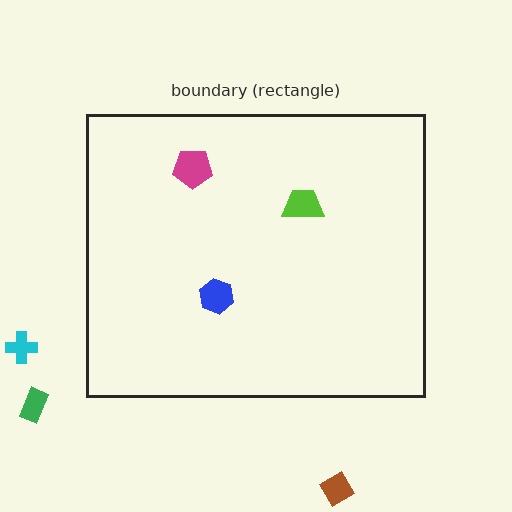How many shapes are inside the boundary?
3 inside, 3 outside.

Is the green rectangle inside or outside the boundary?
Outside.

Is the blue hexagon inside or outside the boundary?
Inside.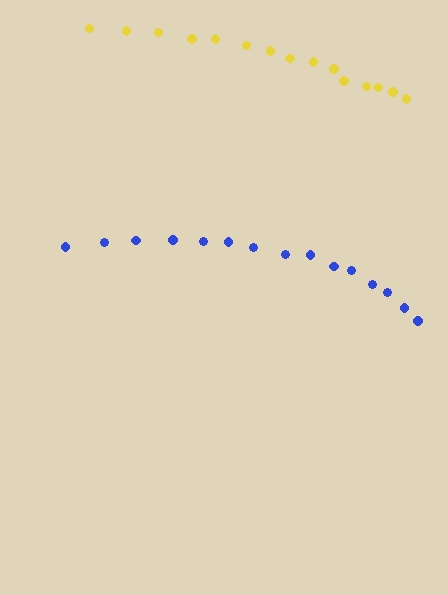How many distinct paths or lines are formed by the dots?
There are 2 distinct paths.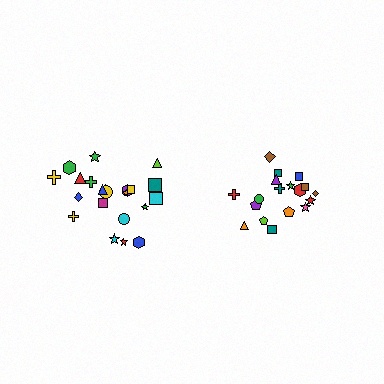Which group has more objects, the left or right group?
The left group.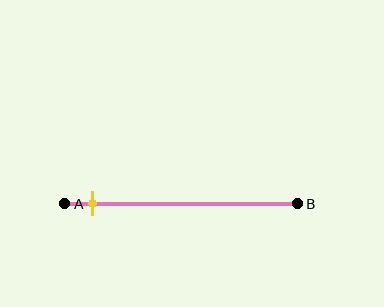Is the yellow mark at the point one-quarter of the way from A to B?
No, the mark is at about 10% from A, not at the 25% one-quarter point.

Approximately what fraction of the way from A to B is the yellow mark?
The yellow mark is approximately 10% of the way from A to B.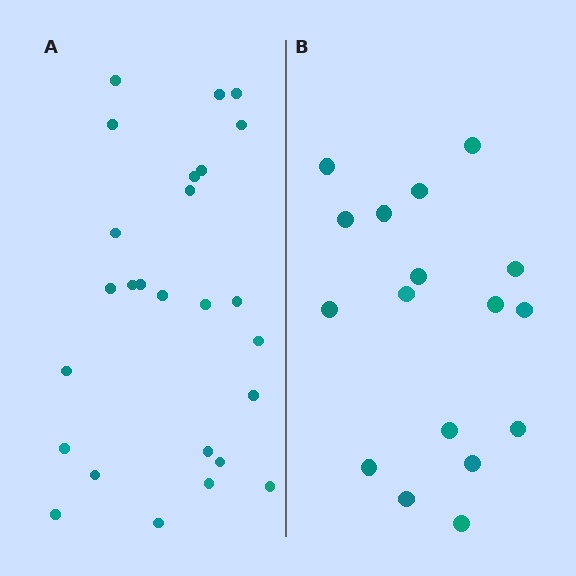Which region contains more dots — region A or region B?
Region A (the left region) has more dots.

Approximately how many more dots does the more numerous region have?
Region A has roughly 8 or so more dots than region B.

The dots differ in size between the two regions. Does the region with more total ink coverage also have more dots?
No. Region B has more total ink coverage because its dots are larger, but region A actually contains more individual dots. Total area can be misleading — the number of items is what matters here.